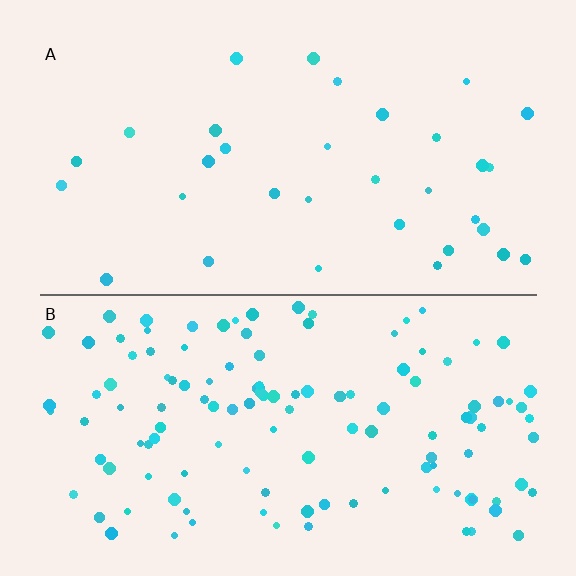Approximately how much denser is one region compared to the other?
Approximately 3.8× — region B over region A.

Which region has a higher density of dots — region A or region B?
B (the bottom).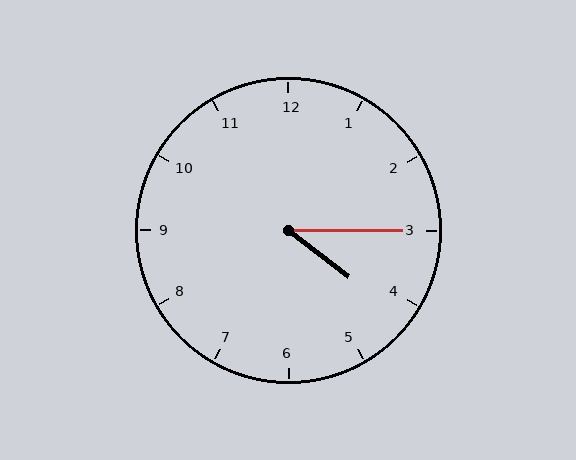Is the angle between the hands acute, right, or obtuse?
It is acute.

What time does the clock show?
4:15.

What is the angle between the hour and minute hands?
Approximately 38 degrees.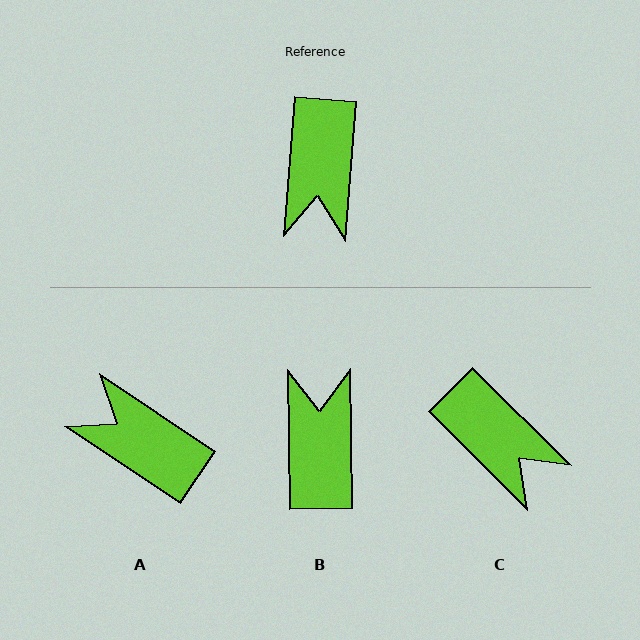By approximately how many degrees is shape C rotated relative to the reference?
Approximately 50 degrees counter-clockwise.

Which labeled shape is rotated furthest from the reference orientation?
B, about 174 degrees away.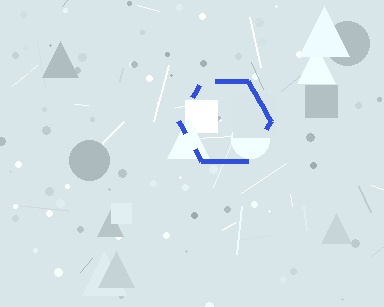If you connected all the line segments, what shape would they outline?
They would outline a hexagon.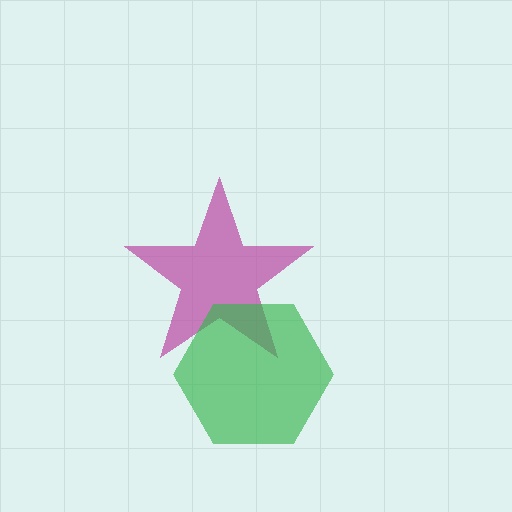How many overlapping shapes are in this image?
There are 2 overlapping shapes in the image.